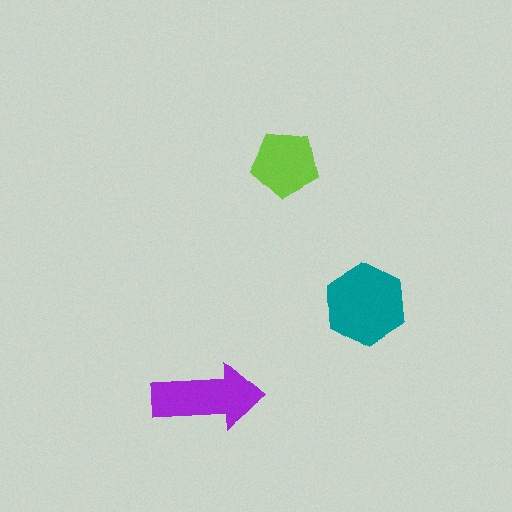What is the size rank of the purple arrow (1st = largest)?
2nd.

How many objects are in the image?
There are 3 objects in the image.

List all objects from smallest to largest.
The lime pentagon, the purple arrow, the teal hexagon.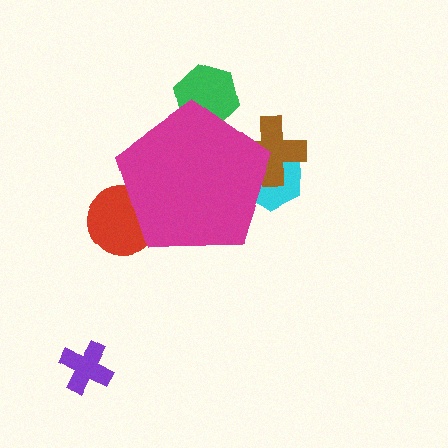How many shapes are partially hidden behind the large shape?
4 shapes are partially hidden.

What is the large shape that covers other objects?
A magenta pentagon.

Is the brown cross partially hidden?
Yes, the brown cross is partially hidden behind the magenta pentagon.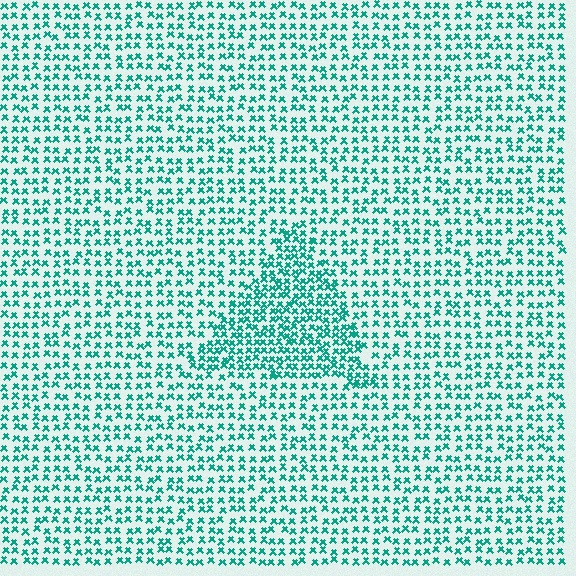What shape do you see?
I see a triangle.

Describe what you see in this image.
The image contains small teal elements arranged at two different densities. A triangle-shaped region is visible where the elements are more densely packed than the surrounding area.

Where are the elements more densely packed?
The elements are more densely packed inside the triangle boundary.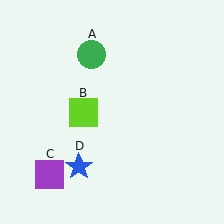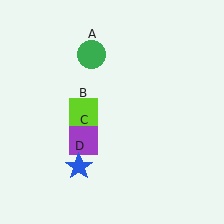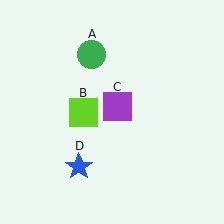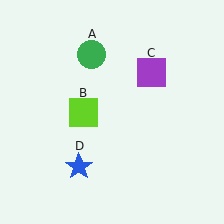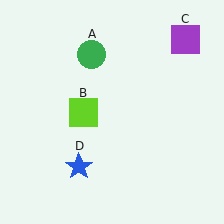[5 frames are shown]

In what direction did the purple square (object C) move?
The purple square (object C) moved up and to the right.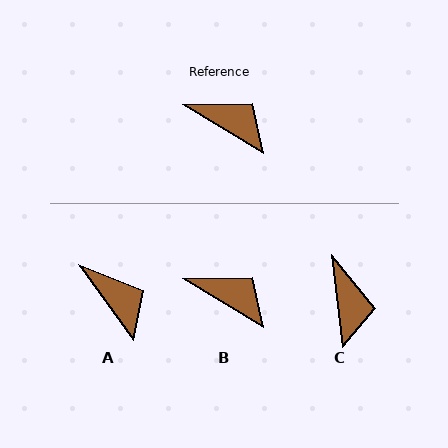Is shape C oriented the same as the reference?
No, it is off by about 52 degrees.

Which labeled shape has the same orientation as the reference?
B.